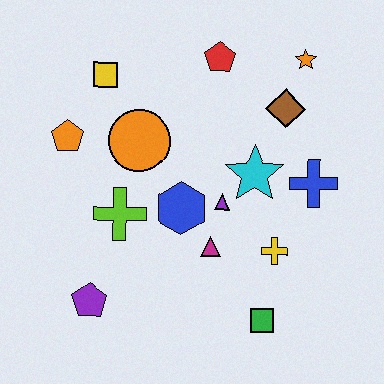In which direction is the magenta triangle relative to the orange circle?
The magenta triangle is below the orange circle.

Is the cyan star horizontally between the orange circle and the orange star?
Yes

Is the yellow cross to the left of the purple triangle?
No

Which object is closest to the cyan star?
The purple triangle is closest to the cyan star.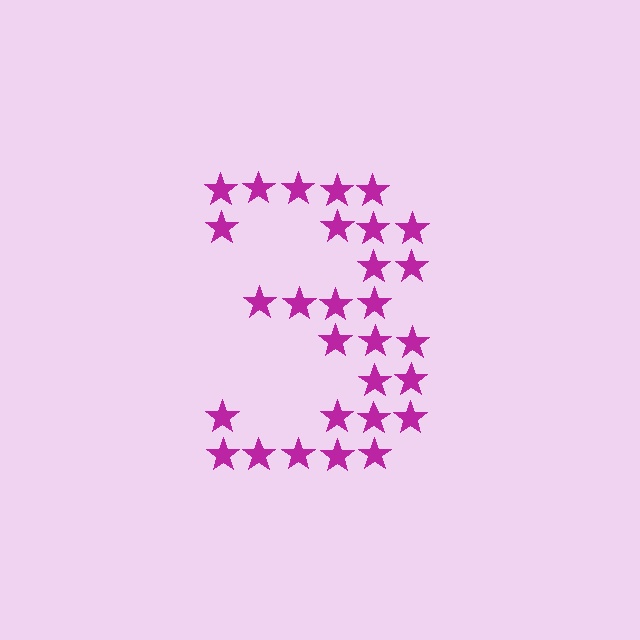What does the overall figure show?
The overall figure shows the digit 3.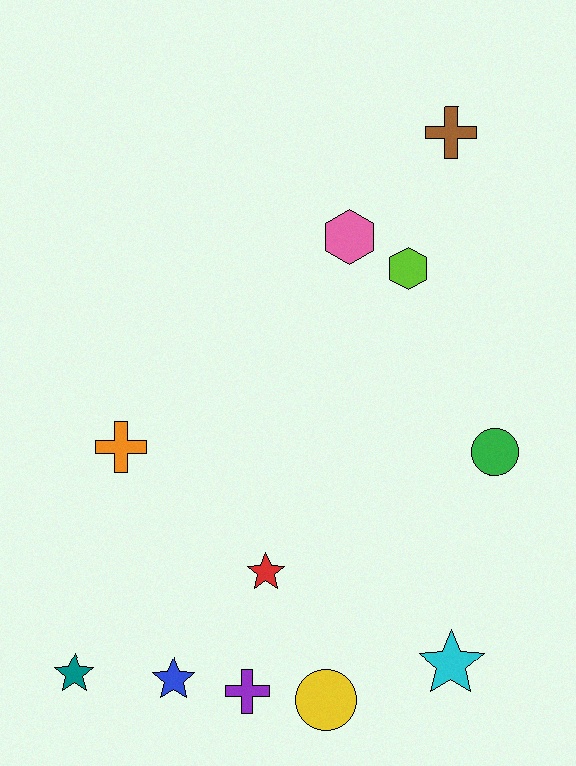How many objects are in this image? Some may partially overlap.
There are 11 objects.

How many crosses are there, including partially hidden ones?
There are 3 crosses.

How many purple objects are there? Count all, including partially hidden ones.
There is 1 purple object.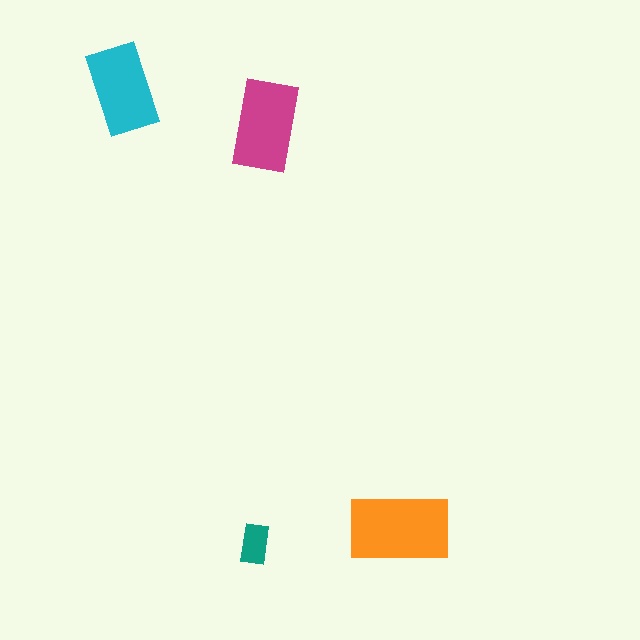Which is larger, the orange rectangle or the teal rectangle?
The orange one.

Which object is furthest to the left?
The cyan rectangle is leftmost.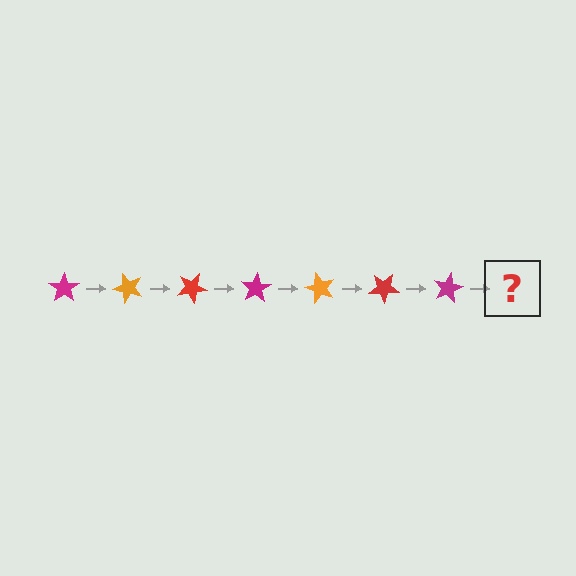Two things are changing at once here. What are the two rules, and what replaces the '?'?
The two rules are that it rotates 50 degrees each step and the color cycles through magenta, orange, and red. The '?' should be an orange star, rotated 350 degrees from the start.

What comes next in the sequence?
The next element should be an orange star, rotated 350 degrees from the start.